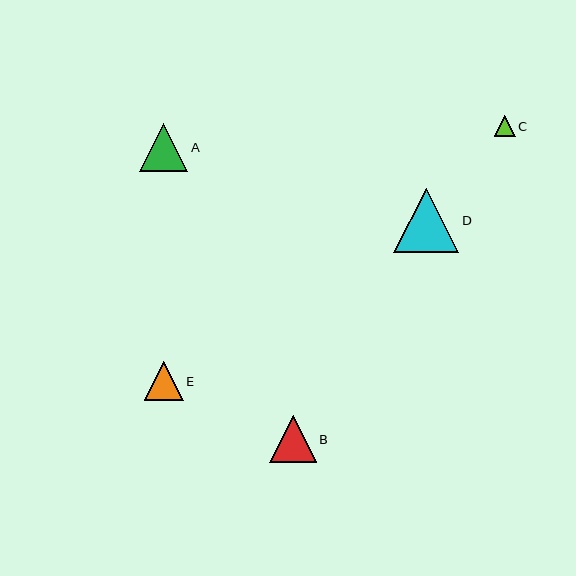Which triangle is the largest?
Triangle D is the largest with a size of approximately 65 pixels.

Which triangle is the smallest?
Triangle C is the smallest with a size of approximately 21 pixels.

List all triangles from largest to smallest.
From largest to smallest: D, A, B, E, C.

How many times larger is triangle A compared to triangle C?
Triangle A is approximately 2.3 times the size of triangle C.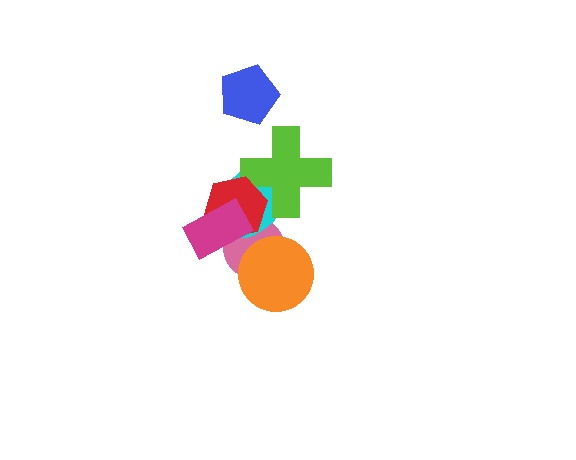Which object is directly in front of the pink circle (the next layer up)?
The orange circle is directly in front of the pink circle.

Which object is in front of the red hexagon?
The magenta rectangle is in front of the red hexagon.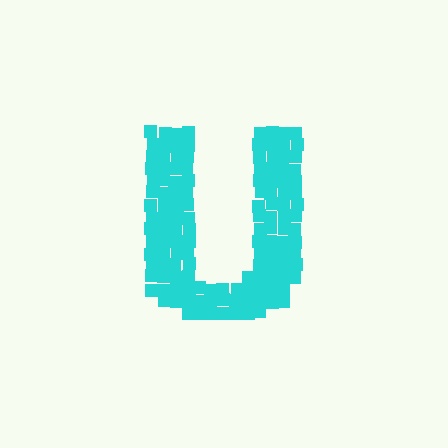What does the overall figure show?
The overall figure shows the letter U.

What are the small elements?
The small elements are squares.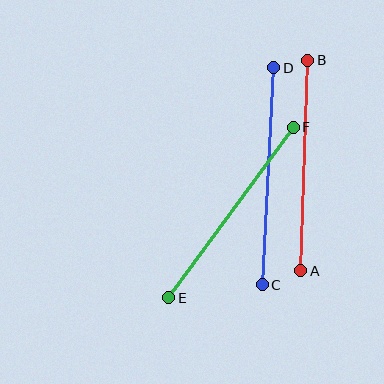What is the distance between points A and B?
The distance is approximately 211 pixels.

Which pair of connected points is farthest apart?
Points C and D are farthest apart.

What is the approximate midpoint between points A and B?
The midpoint is at approximately (304, 165) pixels.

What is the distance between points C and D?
The distance is approximately 217 pixels.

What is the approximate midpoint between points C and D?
The midpoint is at approximately (268, 176) pixels.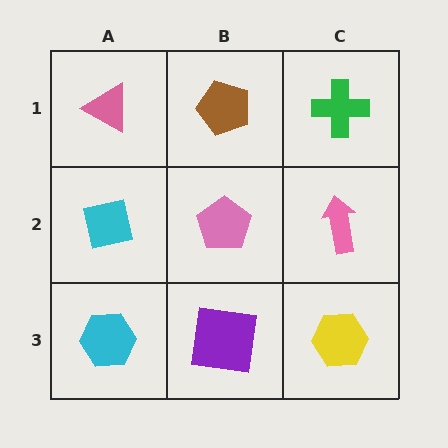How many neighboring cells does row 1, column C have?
2.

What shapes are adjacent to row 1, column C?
A pink arrow (row 2, column C), a brown pentagon (row 1, column B).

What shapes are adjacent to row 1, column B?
A pink pentagon (row 2, column B), a pink triangle (row 1, column A), a green cross (row 1, column C).